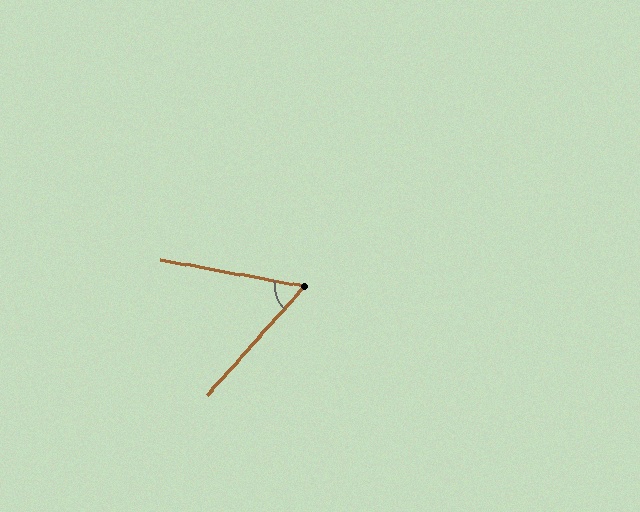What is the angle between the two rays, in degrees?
Approximately 59 degrees.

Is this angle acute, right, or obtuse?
It is acute.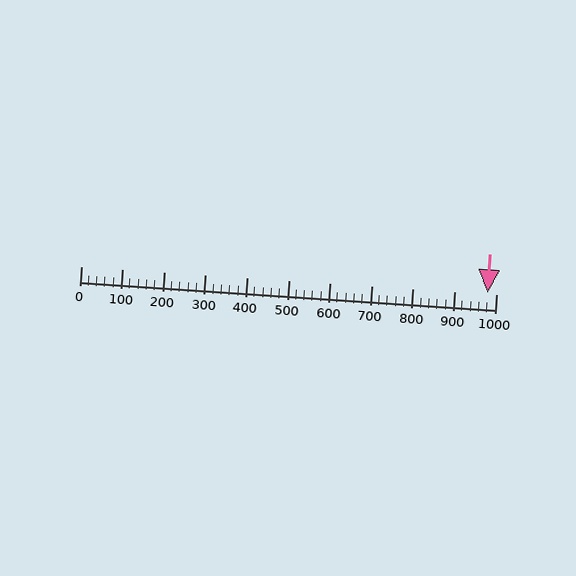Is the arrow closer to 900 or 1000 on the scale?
The arrow is closer to 1000.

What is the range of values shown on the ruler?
The ruler shows values from 0 to 1000.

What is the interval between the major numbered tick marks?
The major tick marks are spaced 100 units apart.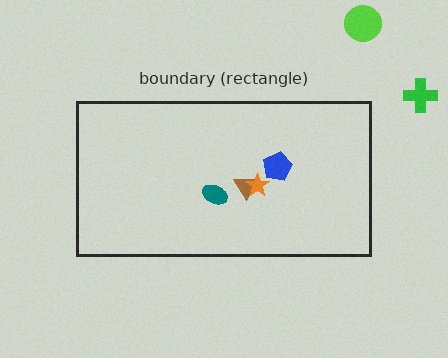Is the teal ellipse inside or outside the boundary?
Inside.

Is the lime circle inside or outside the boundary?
Outside.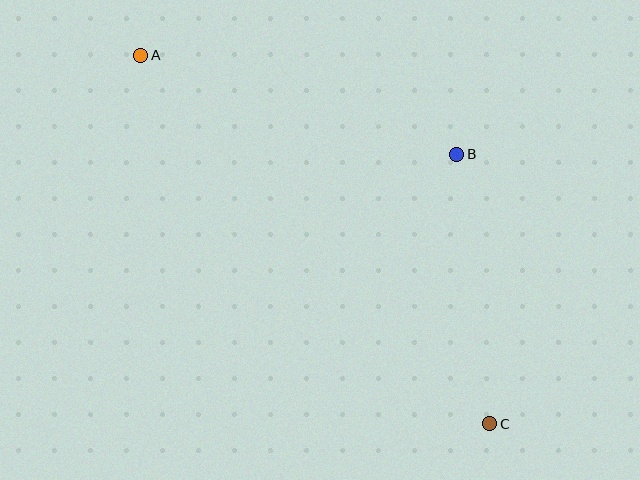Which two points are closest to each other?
Points B and C are closest to each other.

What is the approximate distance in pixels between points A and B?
The distance between A and B is approximately 331 pixels.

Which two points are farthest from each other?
Points A and C are farthest from each other.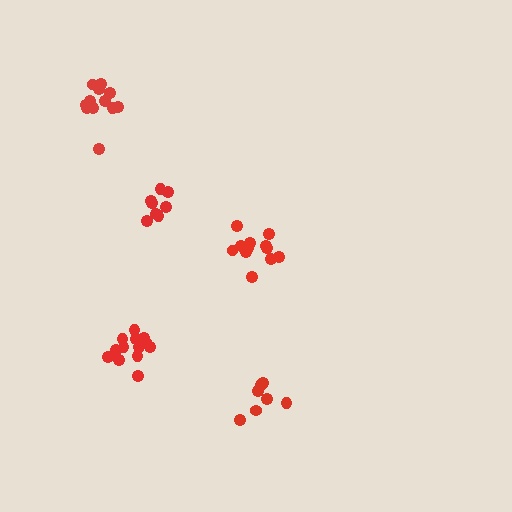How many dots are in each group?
Group 1: 7 dots, Group 2: 13 dots, Group 3: 8 dots, Group 4: 12 dots, Group 5: 12 dots (52 total).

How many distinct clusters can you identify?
There are 5 distinct clusters.